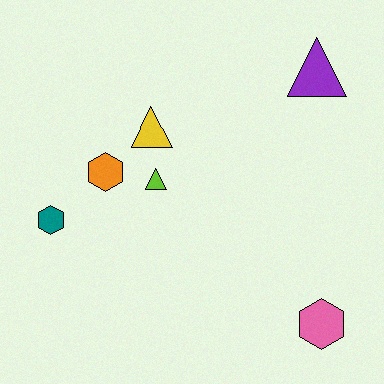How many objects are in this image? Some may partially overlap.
There are 6 objects.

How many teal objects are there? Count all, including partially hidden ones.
There is 1 teal object.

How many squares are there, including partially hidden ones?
There are no squares.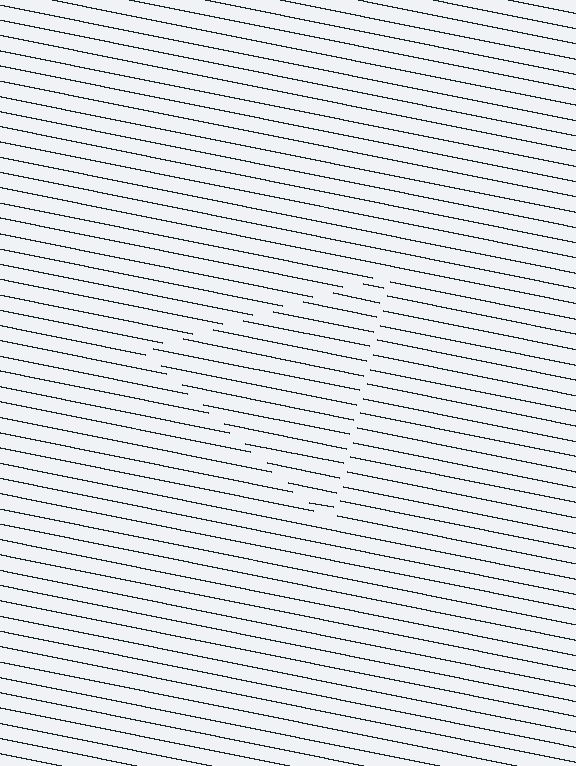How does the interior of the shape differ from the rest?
The interior of the shape contains the same grating, shifted by half a period — the contour is defined by the phase discontinuity where line-ends from the inner and outer gratings abut.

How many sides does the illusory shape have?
3 sides — the line-ends trace a triangle.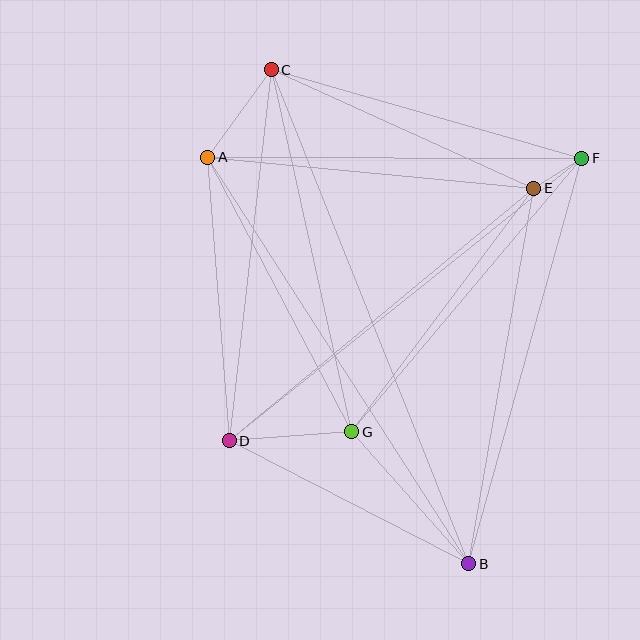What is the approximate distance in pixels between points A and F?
The distance between A and F is approximately 374 pixels.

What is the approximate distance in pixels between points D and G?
The distance between D and G is approximately 123 pixels.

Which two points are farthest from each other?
Points B and C are farthest from each other.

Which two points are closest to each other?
Points E and F are closest to each other.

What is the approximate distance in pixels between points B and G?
The distance between B and G is approximately 176 pixels.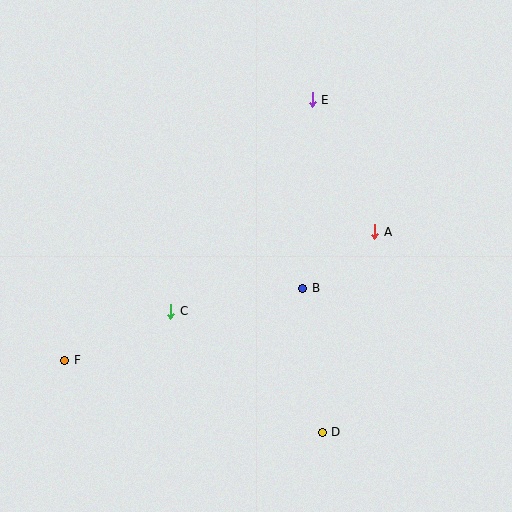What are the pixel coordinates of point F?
Point F is at (65, 360).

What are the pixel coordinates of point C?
Point C is at (171, 311).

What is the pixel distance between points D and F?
The distance between D and F is 267 pixels.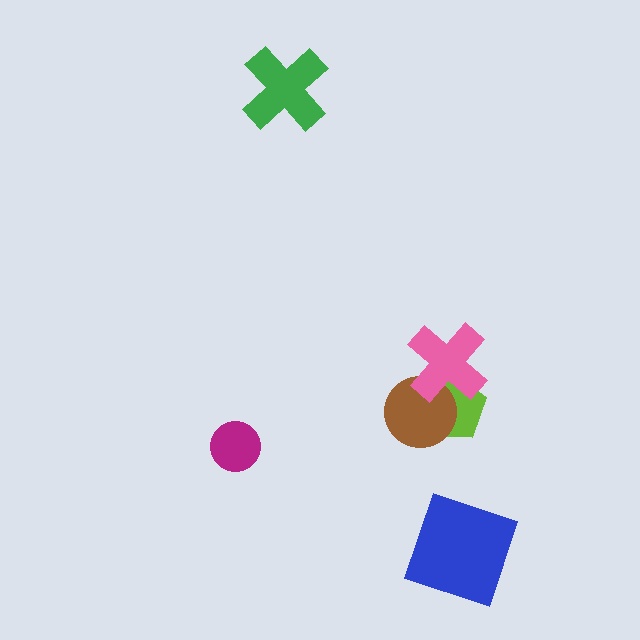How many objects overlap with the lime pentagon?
2 objects overlap with the lime pentagon.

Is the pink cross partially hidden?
No, no other shape covers it.